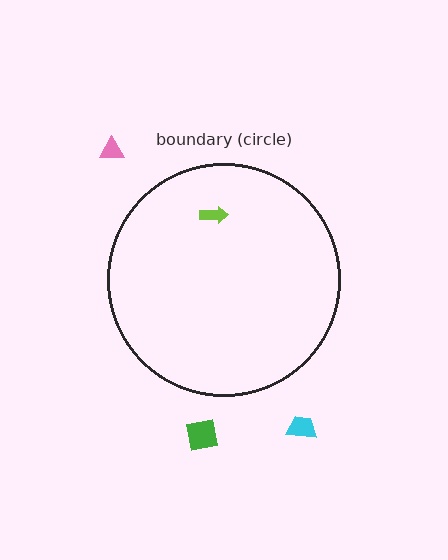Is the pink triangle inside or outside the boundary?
Outside.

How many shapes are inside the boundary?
1 inside, 3 outside.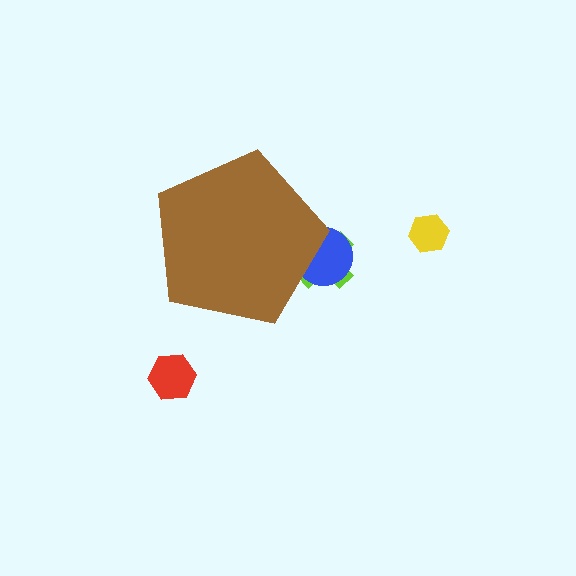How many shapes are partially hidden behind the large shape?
2 shapes are partially hidden.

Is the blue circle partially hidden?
Yes, the blue circle is partially hidden behind the brown pentagon.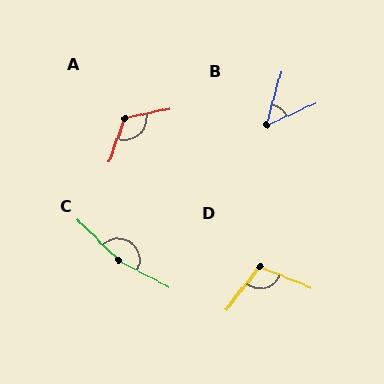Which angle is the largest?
C, at approximately 163 degrees.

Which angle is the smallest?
B, at approximately 51 degrees.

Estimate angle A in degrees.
Approximately 121 degrees.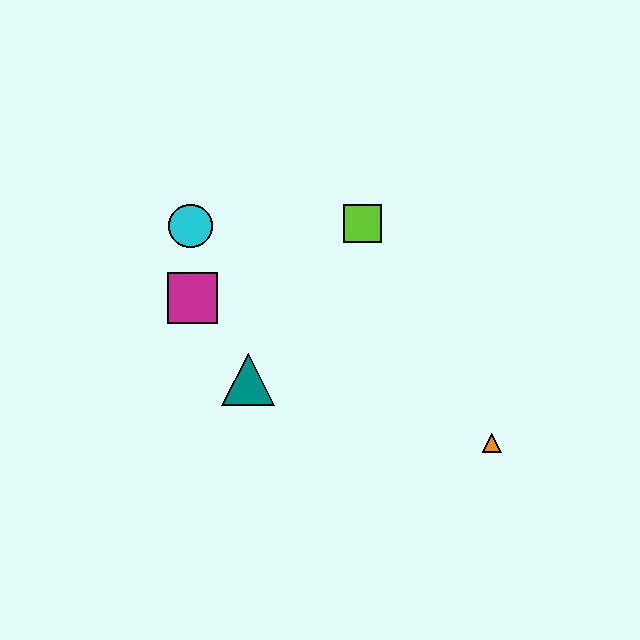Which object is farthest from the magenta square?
The orange triangle is farthest from the magenta square.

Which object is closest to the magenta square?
The cyan circle is closest to the magenta square.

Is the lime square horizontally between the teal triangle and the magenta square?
No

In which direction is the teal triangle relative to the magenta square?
The teal triangle is below the magenta square.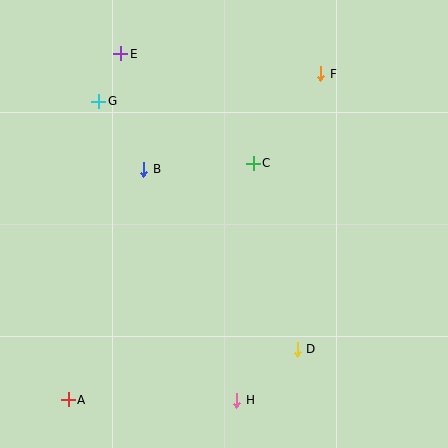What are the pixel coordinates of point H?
Point H is at (237, 400).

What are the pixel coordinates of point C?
Point C is at (253, 163).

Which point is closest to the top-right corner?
Point F is closest to the top-right corner.